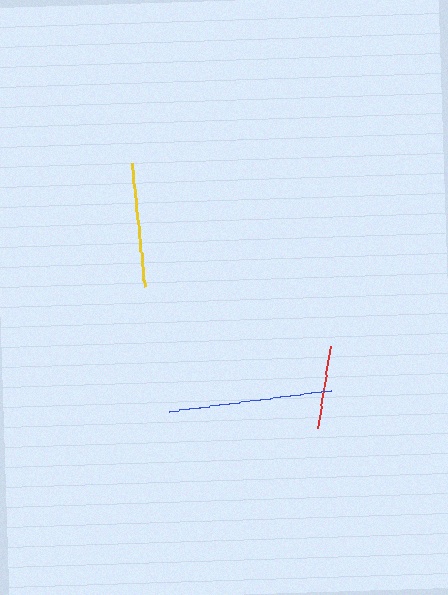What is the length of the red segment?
The red segment is approximately 84 pixels long.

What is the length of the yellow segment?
The yellow segment is approximately 124 pixels long.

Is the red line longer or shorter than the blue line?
The blue line is longer than the red line.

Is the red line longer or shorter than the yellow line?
The yellow line is longer than the red line.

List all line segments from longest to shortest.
From longest to shortest: blue, yellow, red.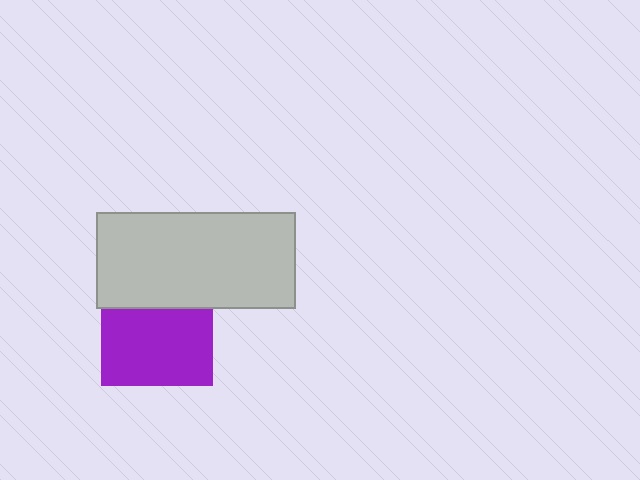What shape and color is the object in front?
The object in front is a light gray rectangle.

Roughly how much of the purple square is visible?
Most of it is visible (roughly 68%).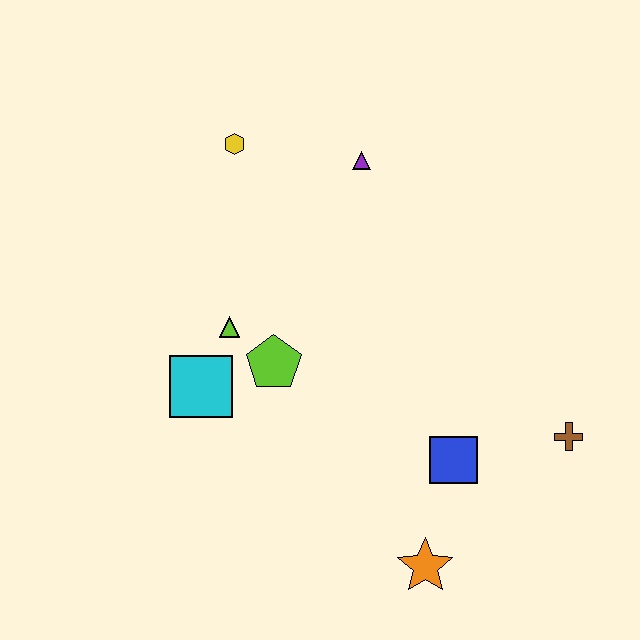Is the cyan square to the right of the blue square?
No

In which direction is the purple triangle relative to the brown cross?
The purple triangle is above the brown cross.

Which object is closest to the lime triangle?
The lime pentagon is closest to the lime triangle.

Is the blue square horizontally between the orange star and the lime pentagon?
No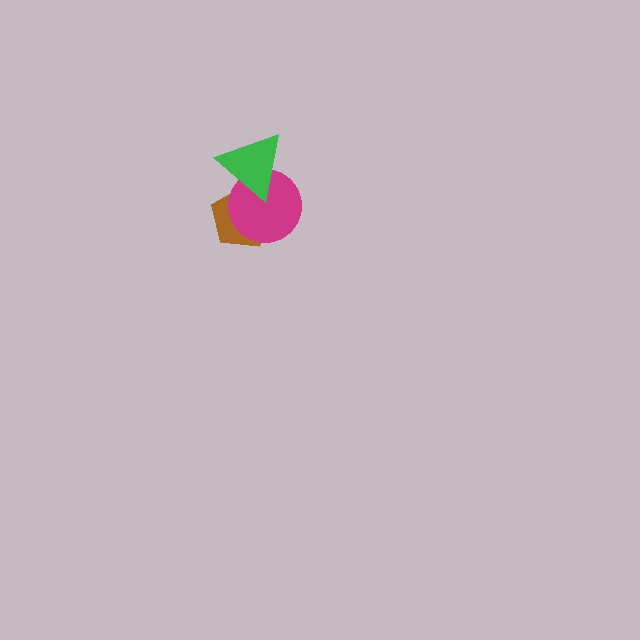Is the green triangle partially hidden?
No, no other shape covers it.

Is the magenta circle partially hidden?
Yes, it is partially covered by another shape.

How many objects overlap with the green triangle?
2 objects overlap with the green triangle.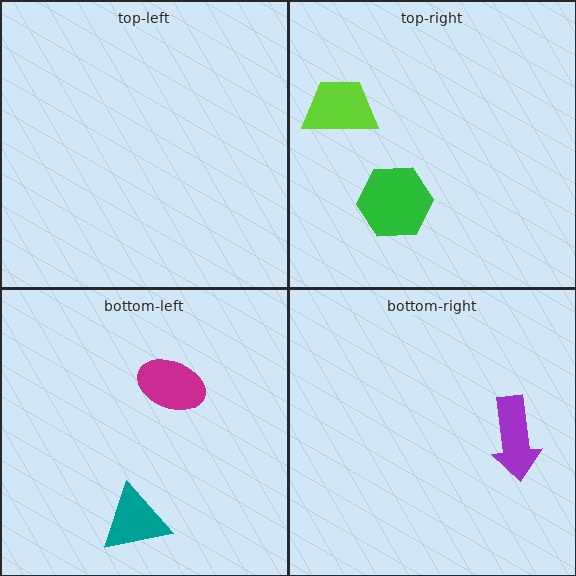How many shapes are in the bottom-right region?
1.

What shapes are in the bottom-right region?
The purple arrow.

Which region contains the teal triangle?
The bottom-left region.